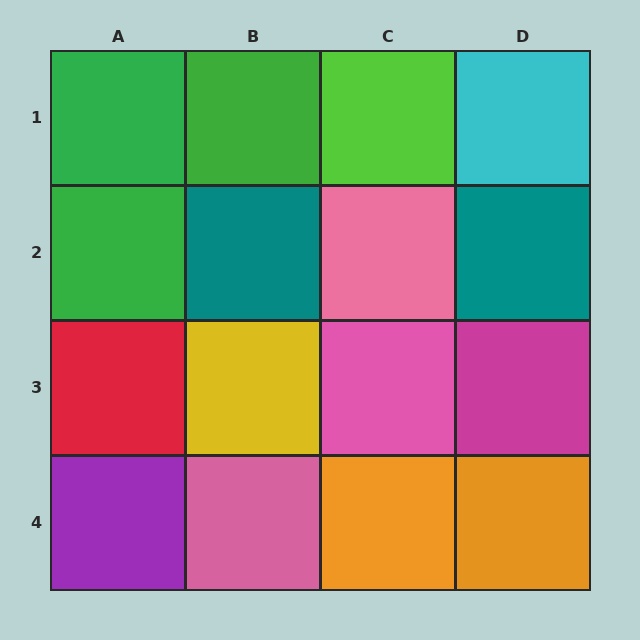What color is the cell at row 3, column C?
Pink.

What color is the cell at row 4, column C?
Orange.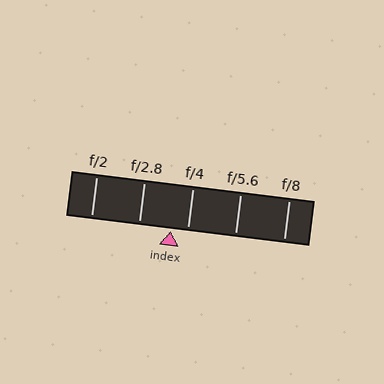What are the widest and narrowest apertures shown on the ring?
The widest aperture shown is f/2 and the narrowest is f/8.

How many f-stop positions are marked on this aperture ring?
There are 5 f-stop positions marked.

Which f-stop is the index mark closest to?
The index mark is closest to f/4.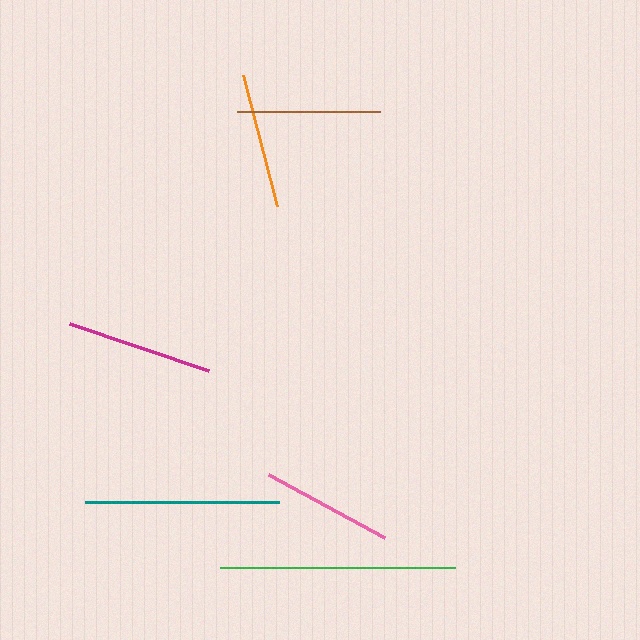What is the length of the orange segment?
The orange segment is approximately 135 pixels long.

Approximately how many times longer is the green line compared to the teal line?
The green line is approximately 1.2 times the length of the teal line.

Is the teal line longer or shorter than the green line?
The green line is longer than the teal line.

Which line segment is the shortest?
The pink line is the shortest at approximately 133 pixels.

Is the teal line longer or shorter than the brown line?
The teal line is longer than the brown line.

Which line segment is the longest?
The green line is the longest at approximately 236 pixels.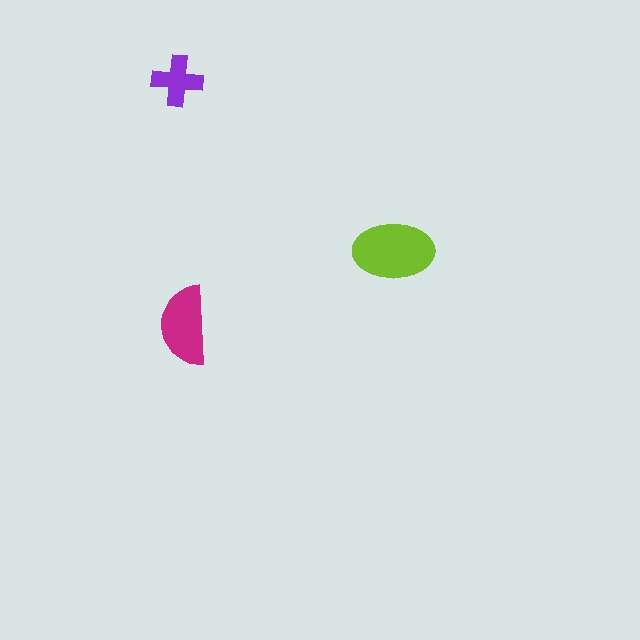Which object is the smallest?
The purple cross.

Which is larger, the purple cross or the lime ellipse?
The lime ellipse.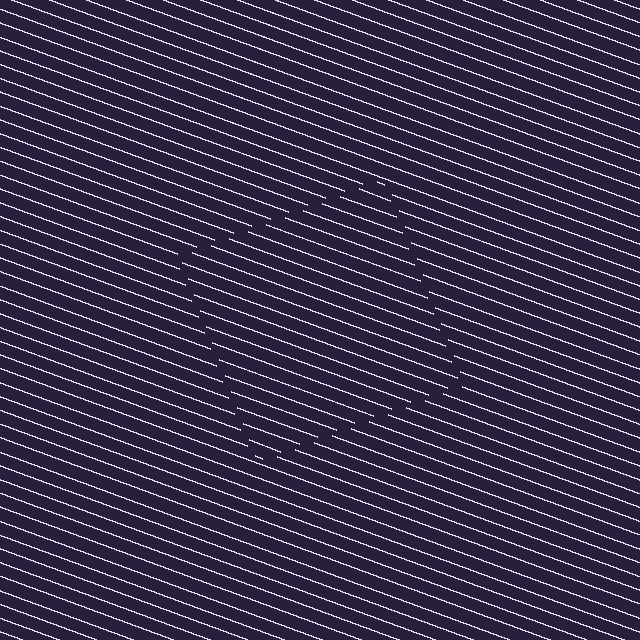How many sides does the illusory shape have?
4 sides — the line-ends trace a square.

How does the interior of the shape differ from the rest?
The interior of the shape contains the same grating, shifted by half a period — the contour is defined by the phase discontinuity where line-ends from the inner and outer gratings abut.